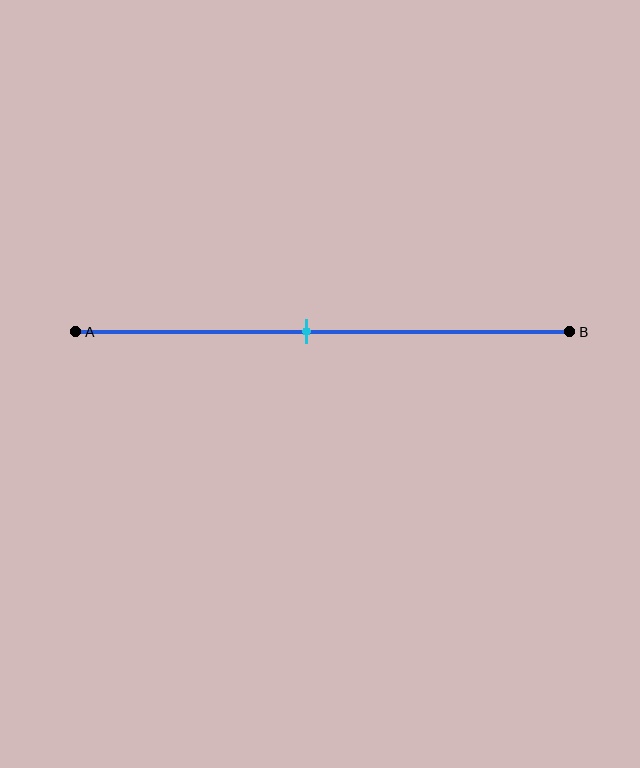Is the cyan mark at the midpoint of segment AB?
No, the mark is at about 45% from A, not at the 50% midpoint.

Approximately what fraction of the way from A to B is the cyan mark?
The cyan mark is approximately 45% of the way from A to B.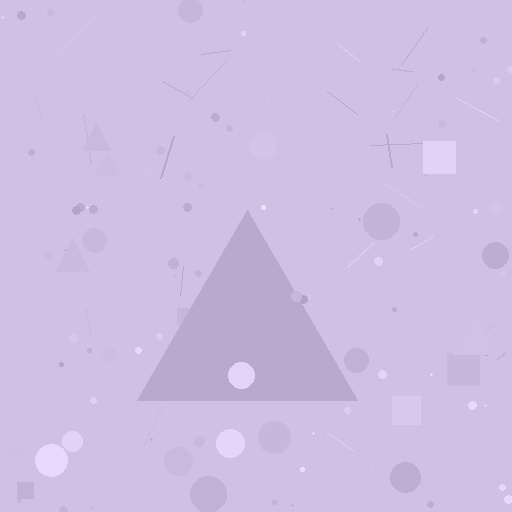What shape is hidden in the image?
A triangle is hidden in the image.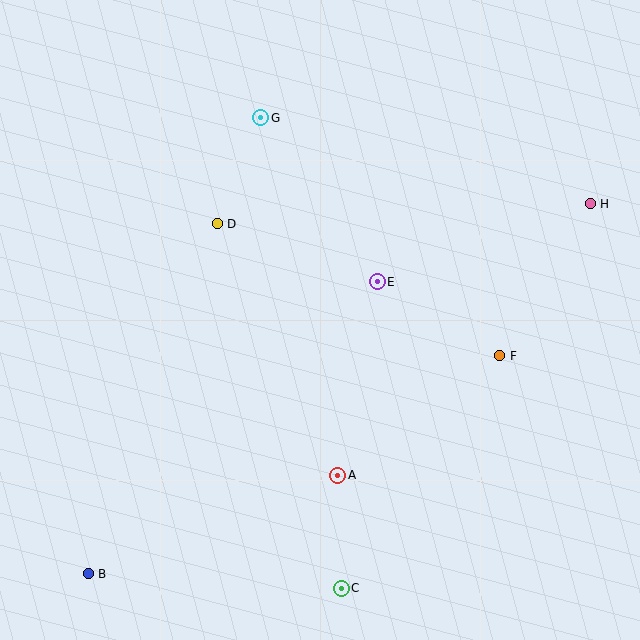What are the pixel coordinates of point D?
Point D is at (217, 224).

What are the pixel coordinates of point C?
Point C is at (341, 588).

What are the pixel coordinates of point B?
Point B is at (88, 574).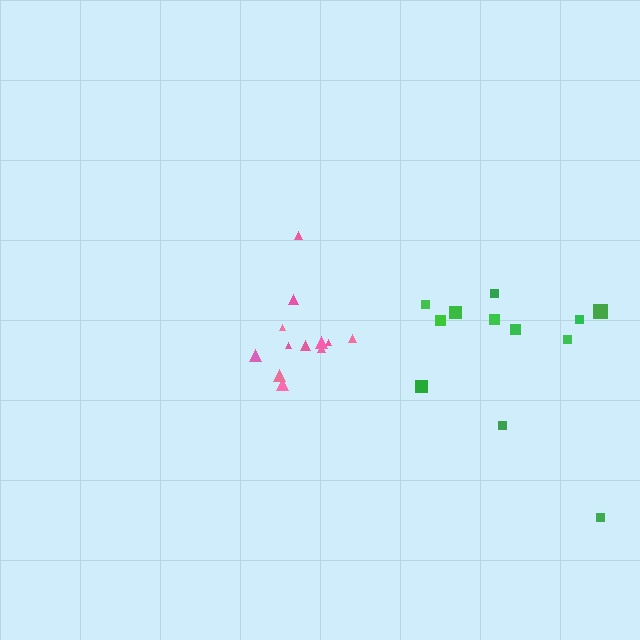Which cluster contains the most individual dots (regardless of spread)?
Pink (12).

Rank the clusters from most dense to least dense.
pink, green.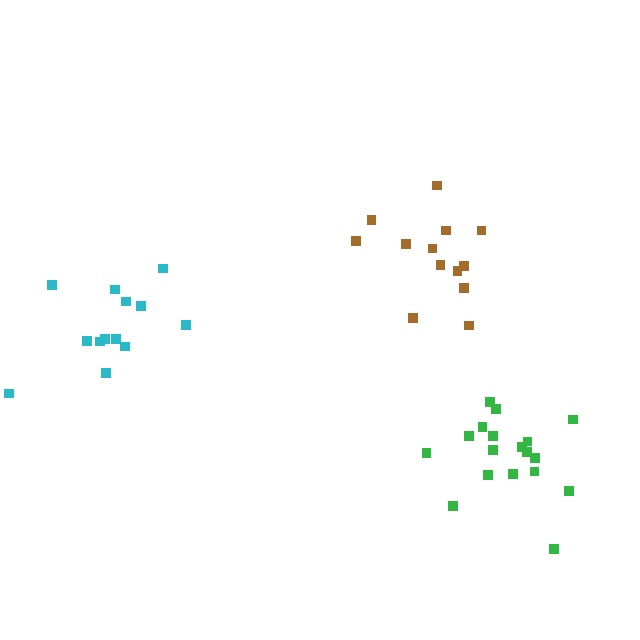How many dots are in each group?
Group 1: 13 dots, Group 2: 18 dots, Group 3: 13 dots (44 total).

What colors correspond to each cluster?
The clusters are colored: cyan, green, brown.